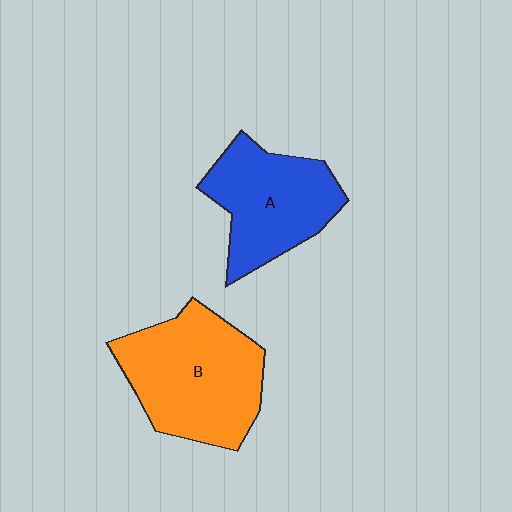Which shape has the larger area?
Shape B (orange).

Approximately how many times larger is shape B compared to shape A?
Approximately 1.3 times.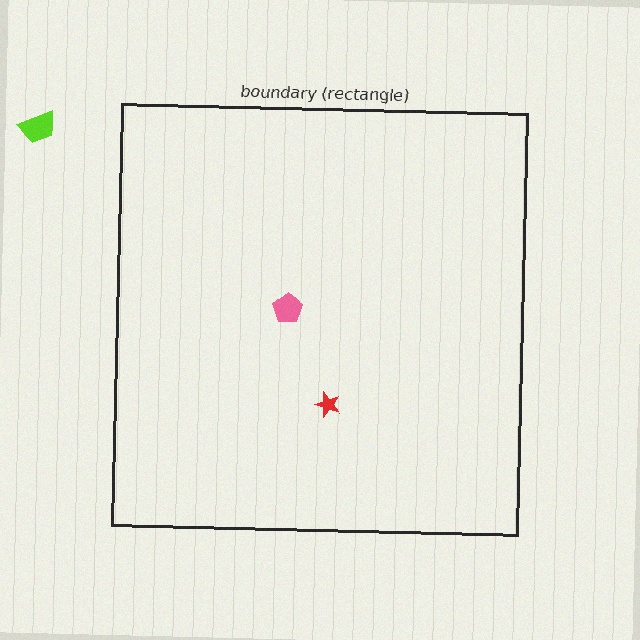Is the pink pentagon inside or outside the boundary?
Inside.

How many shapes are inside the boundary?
2 inside, 1 outside.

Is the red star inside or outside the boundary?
Inside.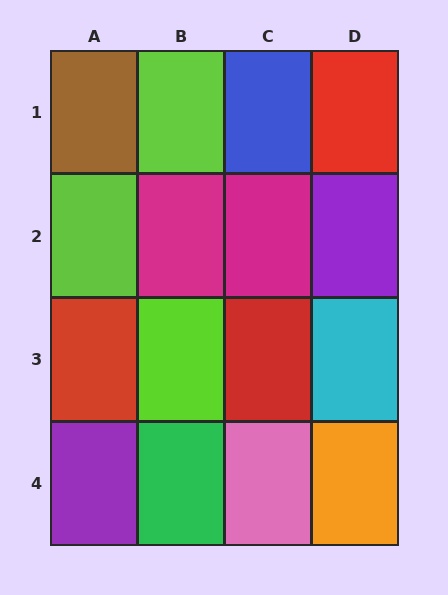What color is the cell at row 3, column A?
Red.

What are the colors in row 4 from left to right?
Purple, green, pink, orange.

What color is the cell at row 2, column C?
Magenta.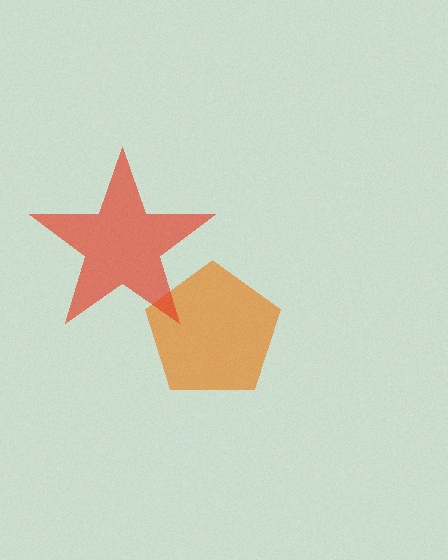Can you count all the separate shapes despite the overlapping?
Yes, there are 2 separate shapes.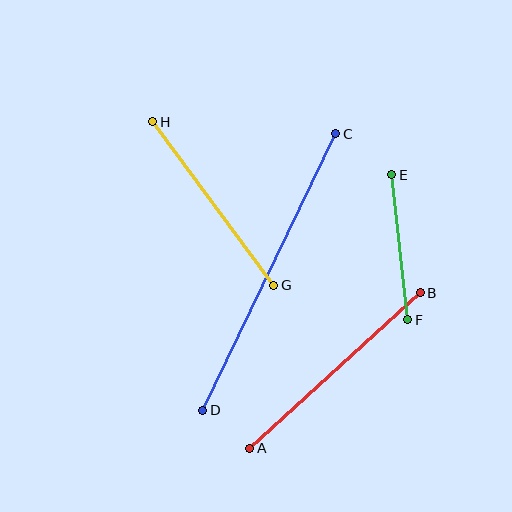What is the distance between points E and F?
The distance is approximately 146 pixels.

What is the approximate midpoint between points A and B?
The midpoint is at approximately (335, 370) pixels.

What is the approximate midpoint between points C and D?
The midpoint is at approximately (269, 272) pixels.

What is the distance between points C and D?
The distance is approximately 307 pixels.